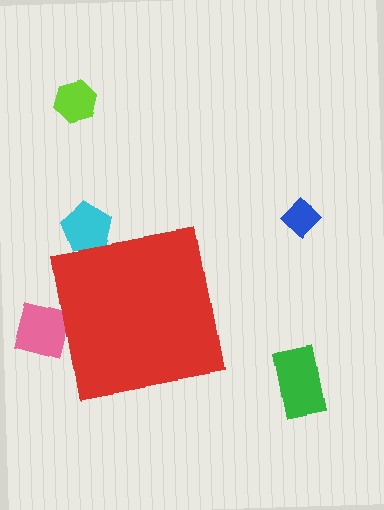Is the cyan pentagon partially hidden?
Yes, the cyan pentagon is partially hidden behind the red square.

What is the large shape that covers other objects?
A red square.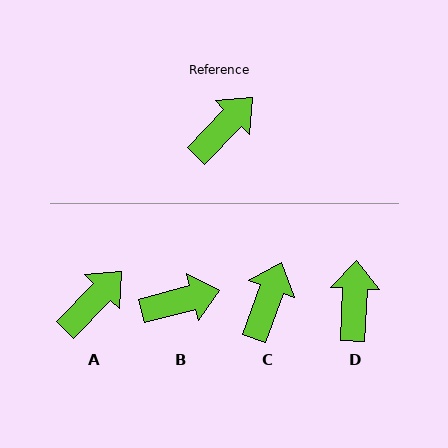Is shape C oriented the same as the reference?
No, it is off by about 24 degrees.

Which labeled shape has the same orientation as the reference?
A.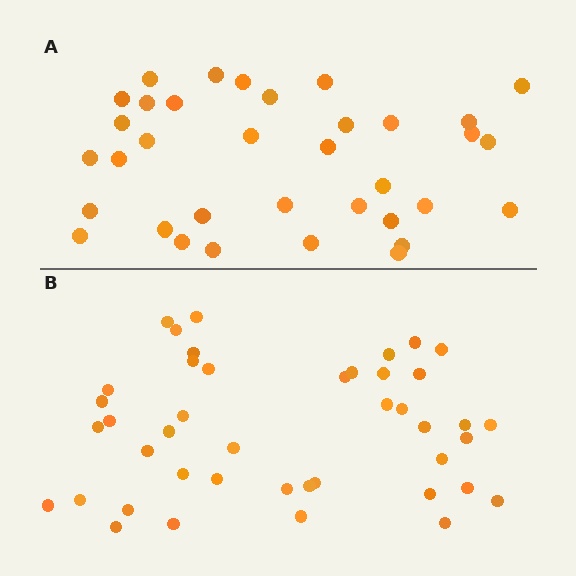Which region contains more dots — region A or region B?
Region B (the bottom region) has more dots.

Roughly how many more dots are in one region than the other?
Region B has roughly 8 or so more dots than region A.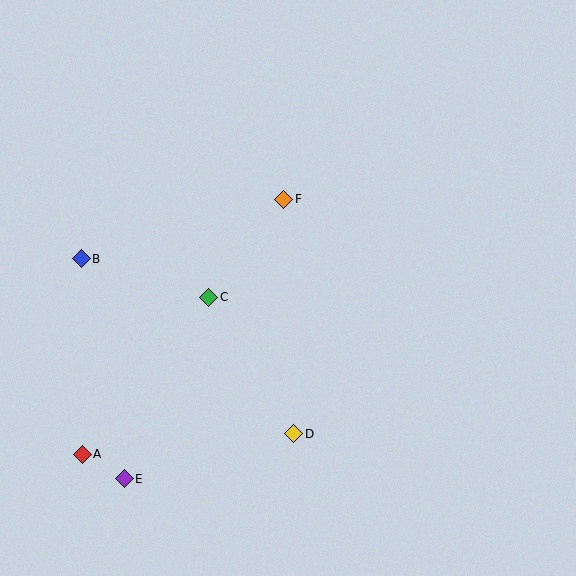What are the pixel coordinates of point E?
Point E is at (124, 479).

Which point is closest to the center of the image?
Point C at (209, 297) is closest to the center.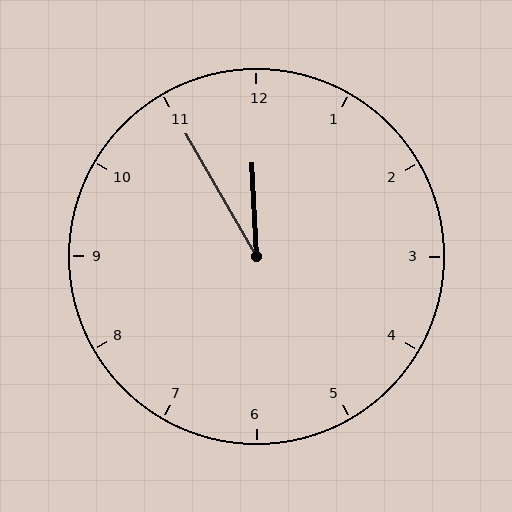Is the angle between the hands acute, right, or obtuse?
It is acute.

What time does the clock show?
11:55.